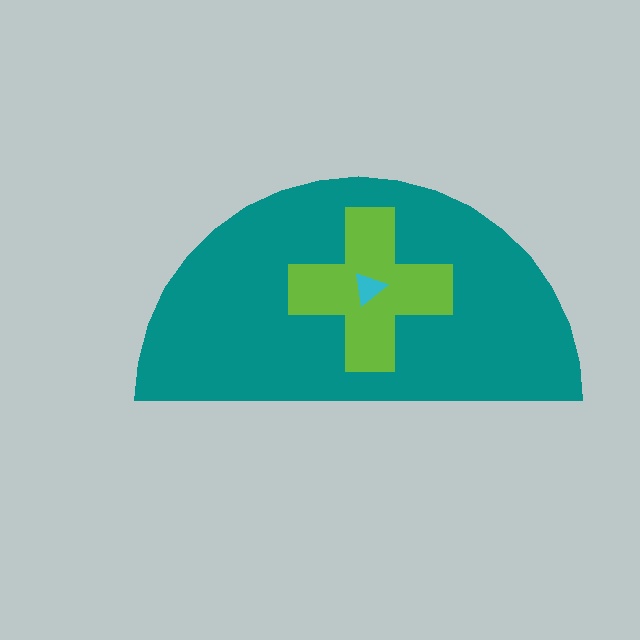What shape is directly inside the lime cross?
The cyan triangle.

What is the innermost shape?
The cyan triangle.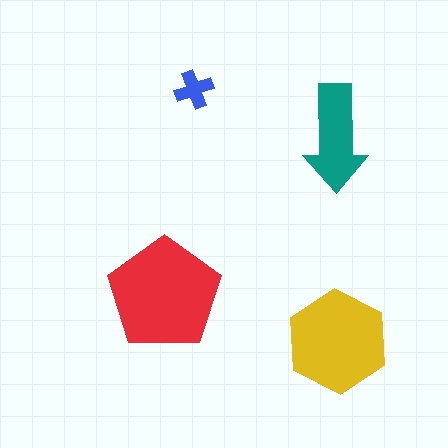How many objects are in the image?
There are 4 objects in the image.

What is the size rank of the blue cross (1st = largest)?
4th.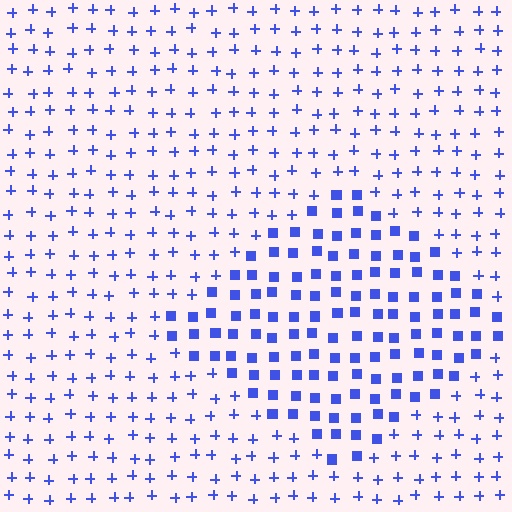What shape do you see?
I see a diamond.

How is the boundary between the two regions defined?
The boundary is defined by a change in element shape: squares inside vs. plus signs outside. All elements share the same color and spacing.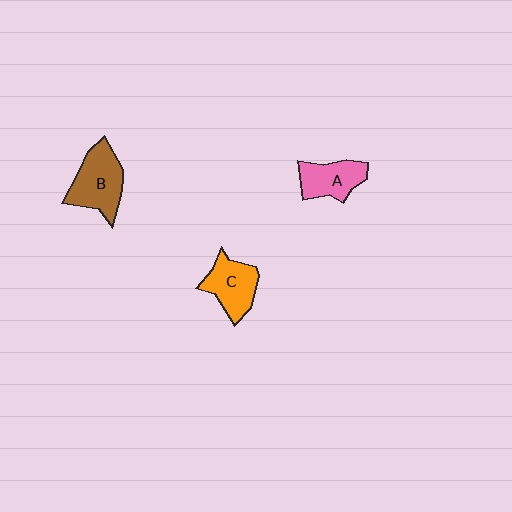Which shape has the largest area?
Shape B (brown).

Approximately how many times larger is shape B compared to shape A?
Approximately 1.3 times.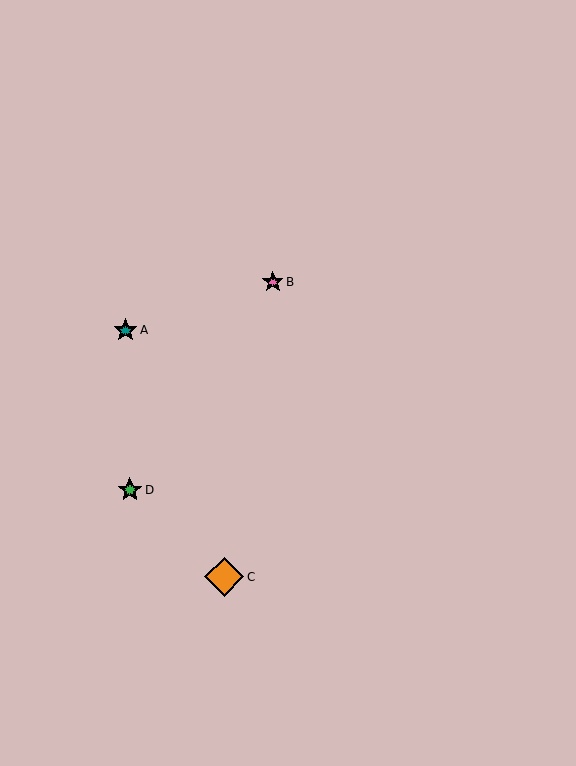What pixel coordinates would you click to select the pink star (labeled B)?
Click at (273, 282) to select the pink star B.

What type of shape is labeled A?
Shape A is a teal star.